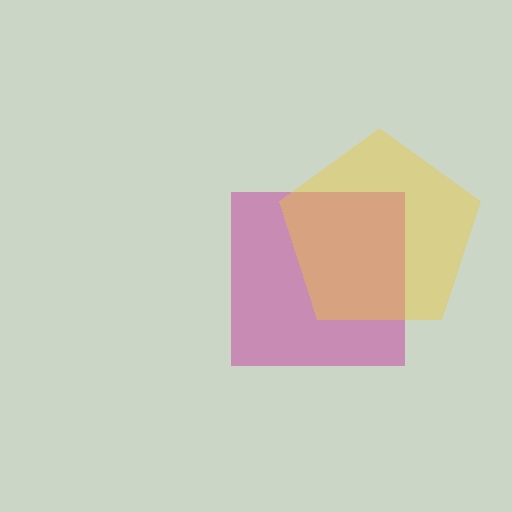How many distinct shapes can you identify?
There are 2 distinct shapes: a magenta square, a yellow pentagon.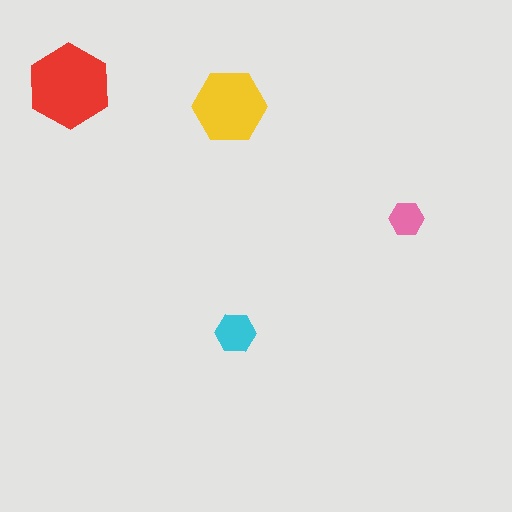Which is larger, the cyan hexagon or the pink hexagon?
The cyan one.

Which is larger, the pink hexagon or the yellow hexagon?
The yellow one.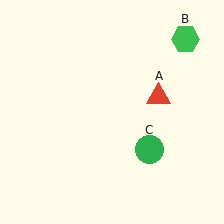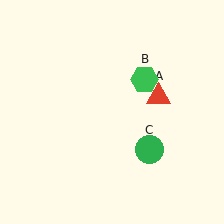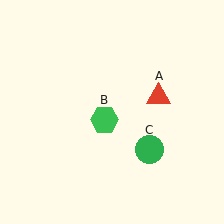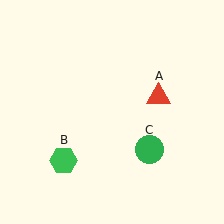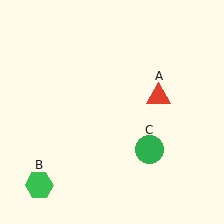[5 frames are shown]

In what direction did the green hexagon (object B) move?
The green hexagon (object B) moved down and to the left.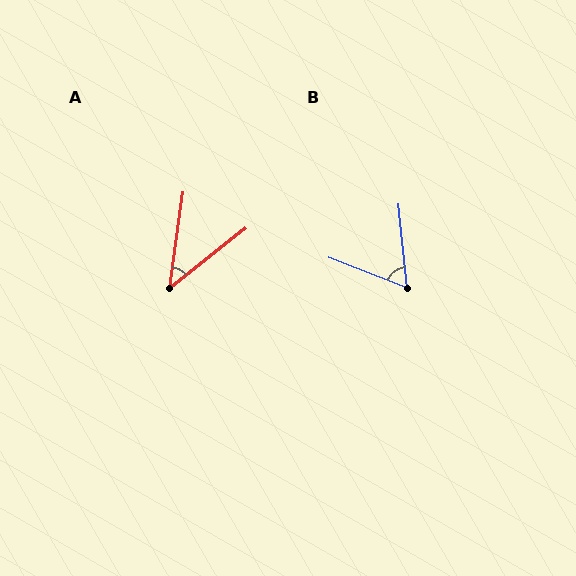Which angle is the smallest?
A, at approximately 44 degrees.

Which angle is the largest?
B, at approximately 63 degrees.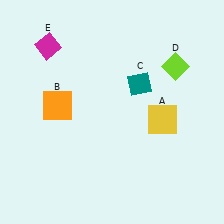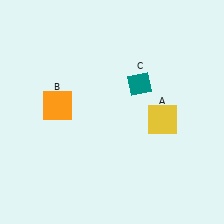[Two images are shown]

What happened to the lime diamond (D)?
The lime diamond (D) was removed in Image 2. It was in the top-right area of Image 1.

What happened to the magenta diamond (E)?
The magenta diamond (E) was removed in Image 2. It was in the top-left area of Image 1.